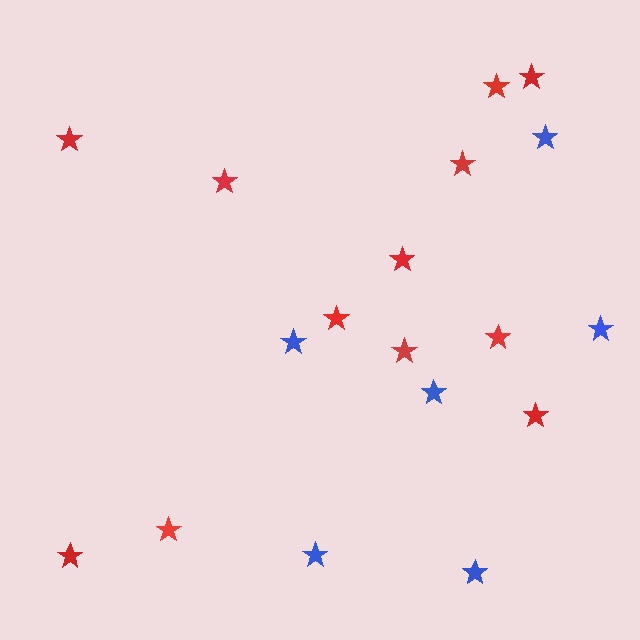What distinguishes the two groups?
There are 2 groups: one group of blue stars (6) and one group of red stars (12).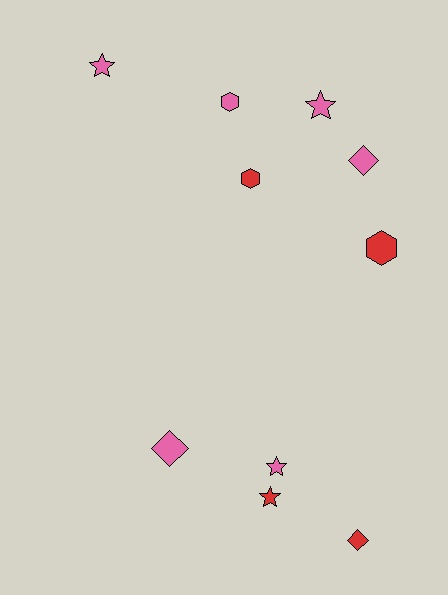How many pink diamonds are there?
There are 2 pink diamonds.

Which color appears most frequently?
Pink, with 6 objects.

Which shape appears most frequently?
Star, with 4 objects.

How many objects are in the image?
There are 10 objects.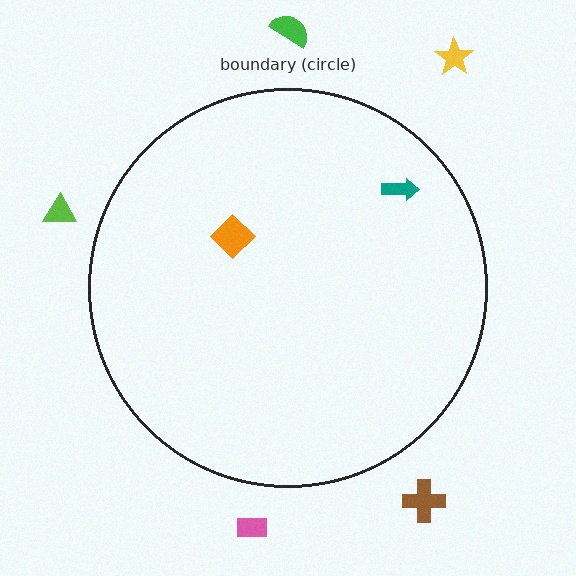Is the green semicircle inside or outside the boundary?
Outside.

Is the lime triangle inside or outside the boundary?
Outside.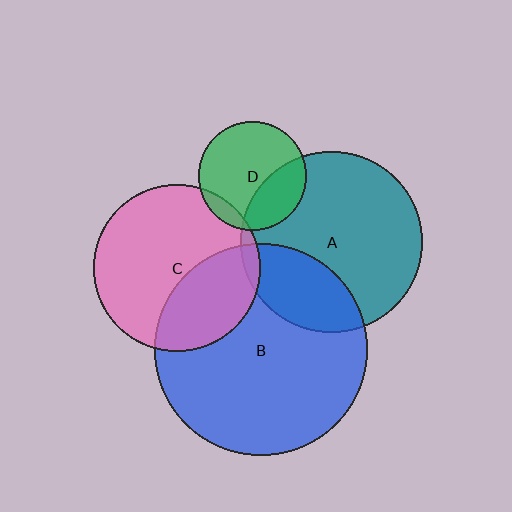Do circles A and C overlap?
Yes.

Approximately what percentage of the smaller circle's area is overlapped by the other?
Approximately 5%.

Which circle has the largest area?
Circle B (blue).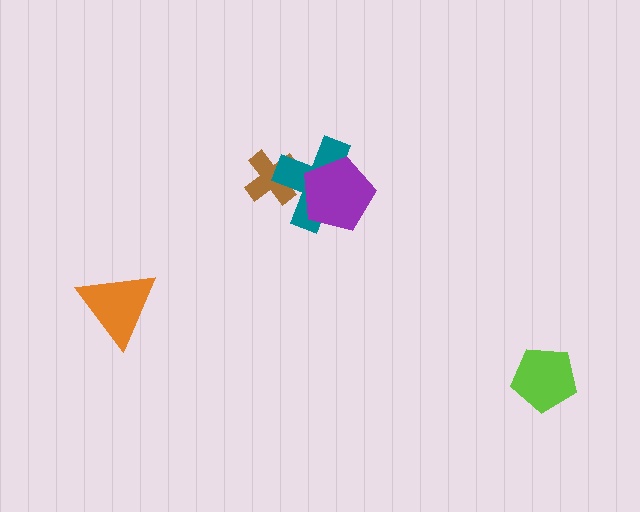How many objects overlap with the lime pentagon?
0 objects overlap with the lime pentagon.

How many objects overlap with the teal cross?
2 objects overlap with the teal cross.